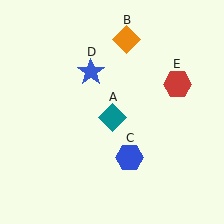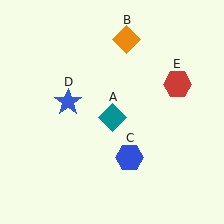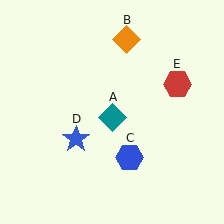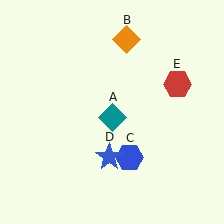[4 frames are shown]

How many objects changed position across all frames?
1 object changed position: blue star (object D).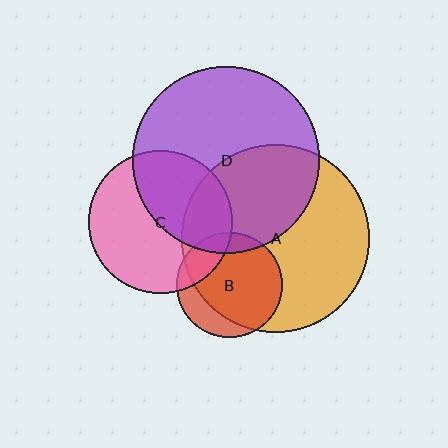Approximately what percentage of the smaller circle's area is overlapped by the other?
Approximately 10%.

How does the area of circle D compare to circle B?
Approximately 3.1 times.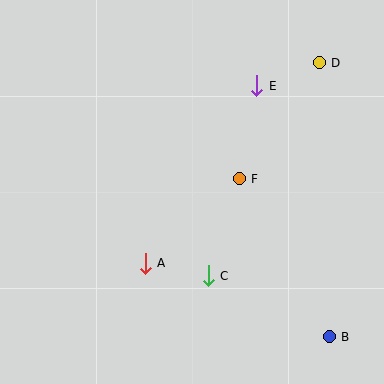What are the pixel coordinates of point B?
Point B is at (329, 337).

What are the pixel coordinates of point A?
Point A is at (145, 263).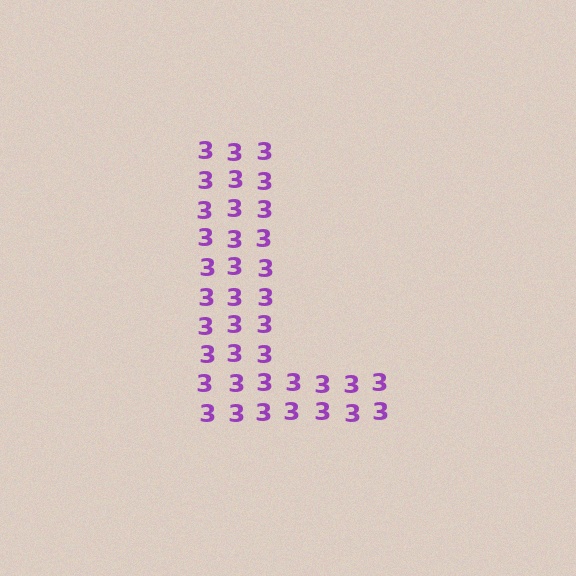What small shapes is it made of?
It is made of small digit 3's.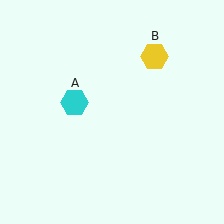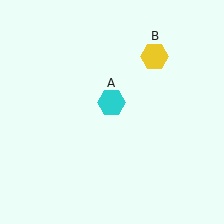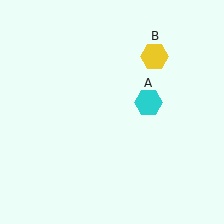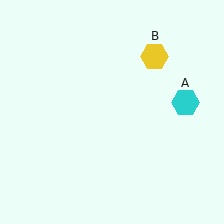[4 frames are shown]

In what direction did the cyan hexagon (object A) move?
The cyan hexagon (object A) moved right.